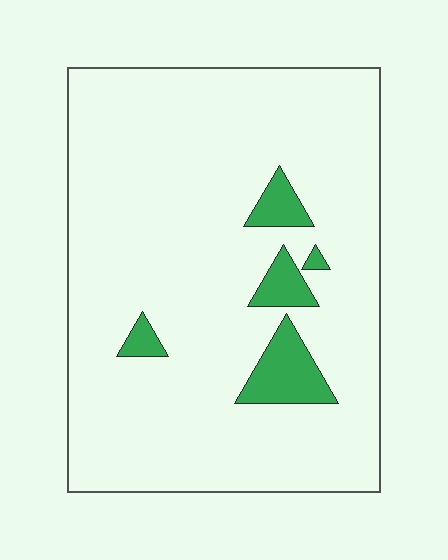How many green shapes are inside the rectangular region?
5.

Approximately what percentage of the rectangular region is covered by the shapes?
Approximately 10%.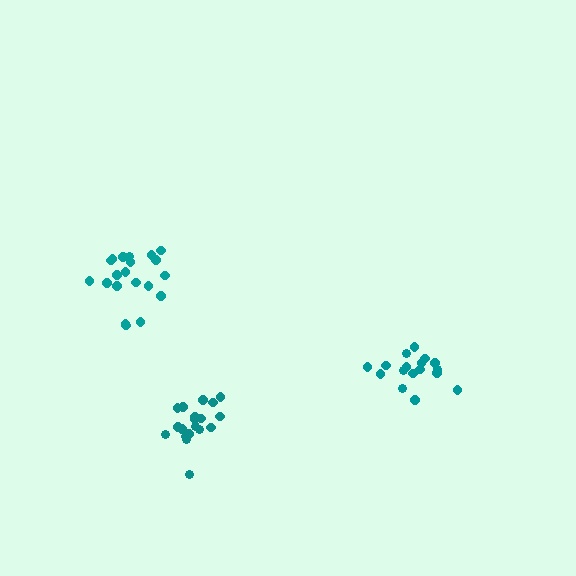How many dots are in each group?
Group 1: 17 dots, Group 2: 20 dots, Group 3: 19 dots (56 total).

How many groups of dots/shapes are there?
There are 3 groups.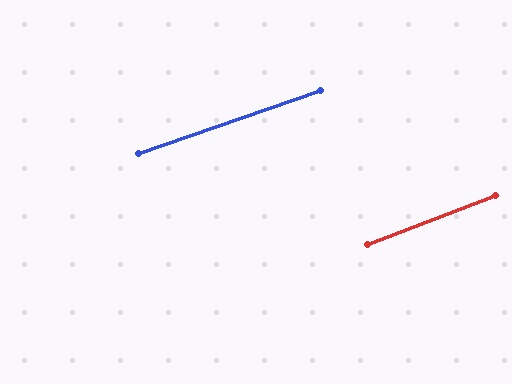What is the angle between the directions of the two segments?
Approximately 2 degrees.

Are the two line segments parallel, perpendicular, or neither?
Parallel — their directions differ by only 1.8°.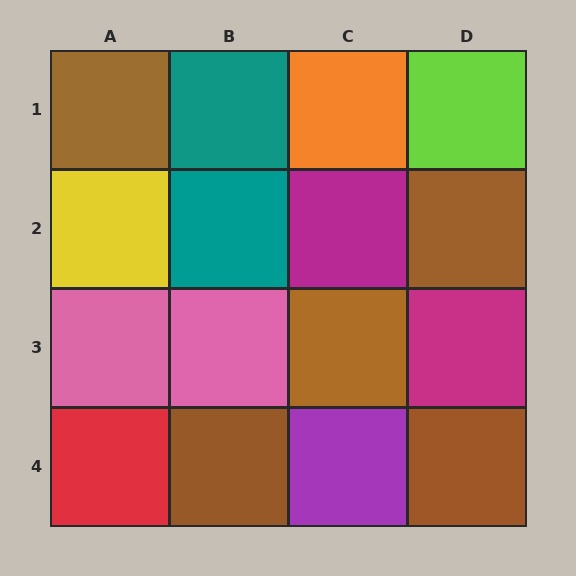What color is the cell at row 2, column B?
Teal.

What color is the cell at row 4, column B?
Brown.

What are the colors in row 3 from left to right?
Pink, pink, brown, magenta.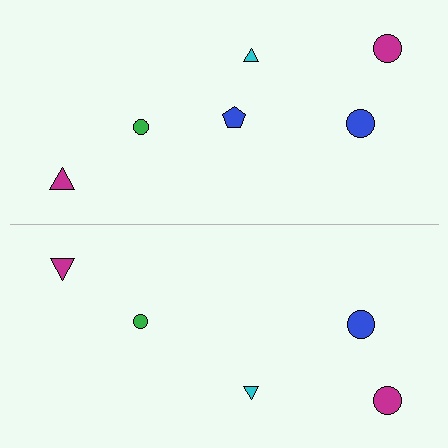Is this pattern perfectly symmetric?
No, the pattern is not perfectly symmetric. A blue pentagon is missing from the bottom side.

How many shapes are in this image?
There are 11 shapes in this image.